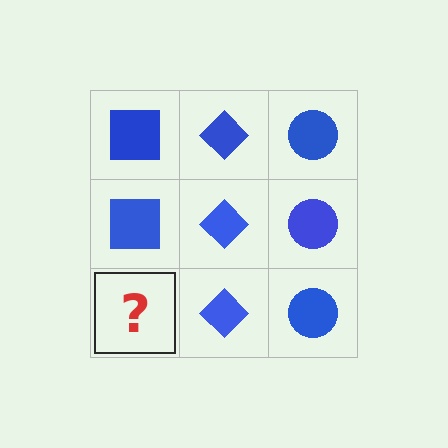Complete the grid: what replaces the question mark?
The question mark should be replaced with a blue square.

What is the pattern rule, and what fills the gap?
The rule is that each column has a consistent shape. The gap should be filled with a blue square.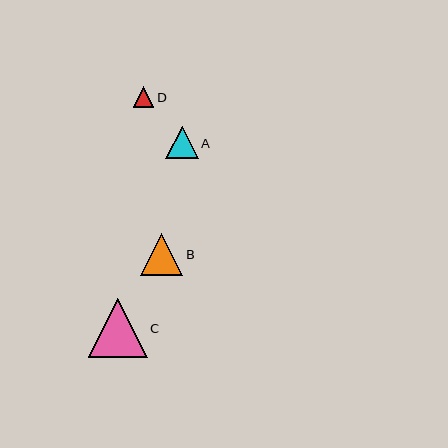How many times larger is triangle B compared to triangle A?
Triangle B is approximately 1.3 times the size of triangle A.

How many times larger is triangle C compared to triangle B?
Triangle C is approximately 1.4 times the size of triangle B.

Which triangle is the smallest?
Triangle D is the smallest with a size of approximately 21 pixels.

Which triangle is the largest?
Triangle C is the largest with a size of approximately 59 pixels.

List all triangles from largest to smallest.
From largest to smallest: C, B, A, D.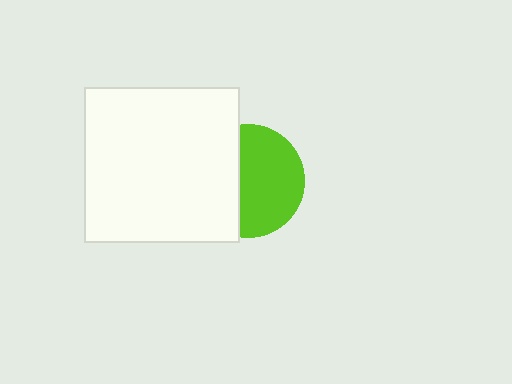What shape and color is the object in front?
The object in front is a white square.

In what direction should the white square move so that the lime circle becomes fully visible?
The white square should move left. That is the shortest direction to clear the overlap and leave the lime circle fully visible.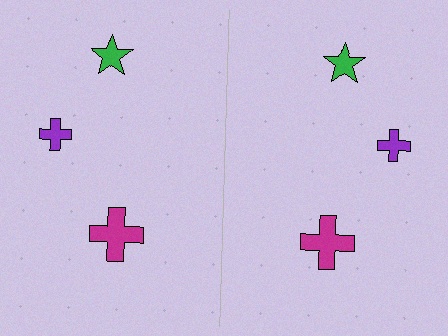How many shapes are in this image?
There are 6 shapes in this image.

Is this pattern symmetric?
Yes, this pattern has bilateral (reflection) symmetry.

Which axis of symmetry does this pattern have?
The pattern has a vertical axis of symmetry running through the center of the image.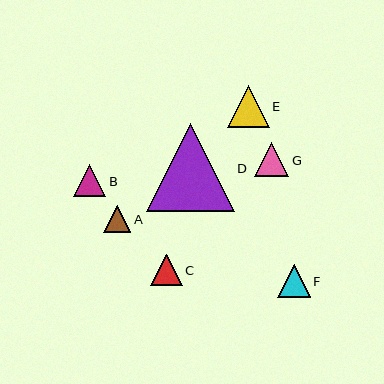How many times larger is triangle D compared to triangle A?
Triangle D is approximately 3.2 times the size of triangle A.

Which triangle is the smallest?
Triangle A is the smallest with a size of approximately 27 pixels.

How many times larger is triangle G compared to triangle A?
Triangle G is approximately 1.3 times the size of triangle A.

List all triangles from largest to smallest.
From largest to smallest: D, E, G, F, B, C, A.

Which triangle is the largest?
Triangle D is the largest with a size of approximately 88 pixels.